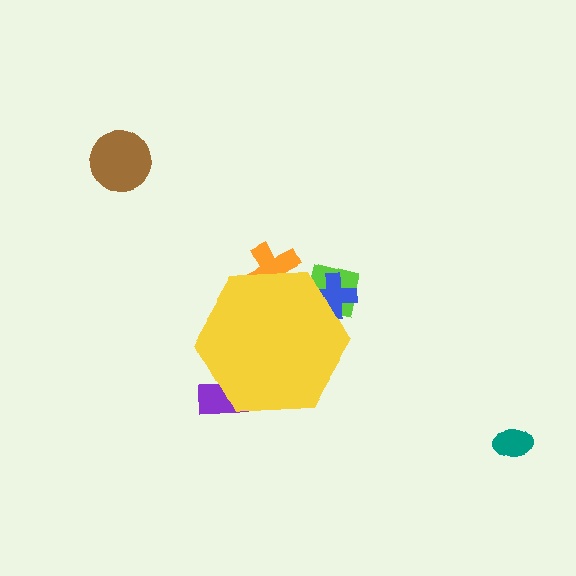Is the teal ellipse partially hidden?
No, the teal ellipse is fully visible.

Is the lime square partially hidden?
Yes, the lime square is partially hidden behind the yellow hexagon.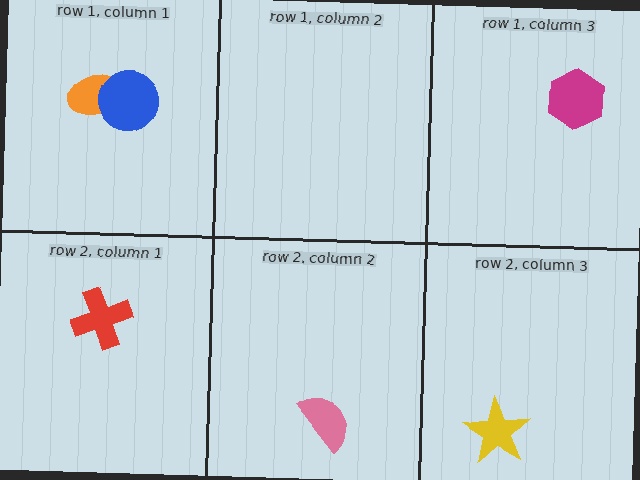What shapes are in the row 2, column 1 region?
The red cross.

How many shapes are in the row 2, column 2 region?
1.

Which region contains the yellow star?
The row 2, column 3 region.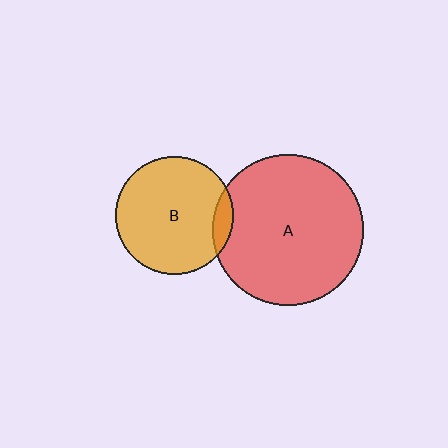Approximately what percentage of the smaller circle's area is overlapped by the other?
Approximately 10%.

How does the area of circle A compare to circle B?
Approximately 1.6 times.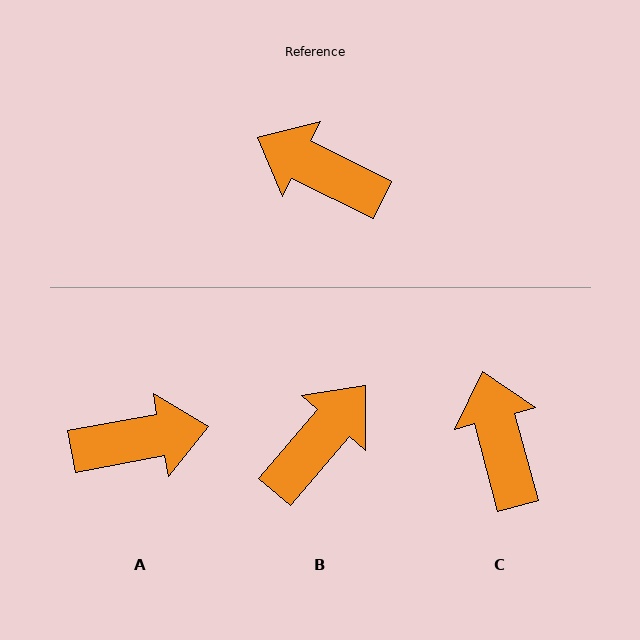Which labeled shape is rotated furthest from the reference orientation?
A, about 143 degrees away.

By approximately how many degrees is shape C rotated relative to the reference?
Approximately 48 degrees clockwise.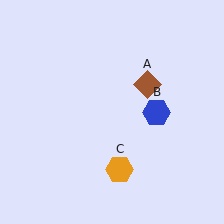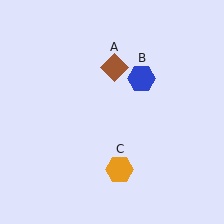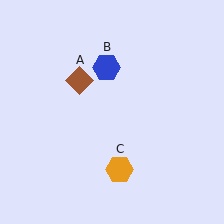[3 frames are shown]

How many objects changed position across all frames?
2 objects changed position: brown diamond (object A), blue hexagon (object B).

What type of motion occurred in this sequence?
The brown diamond (object A), blue hexagon (object B) rotated counterclockwise around the center of the scene.